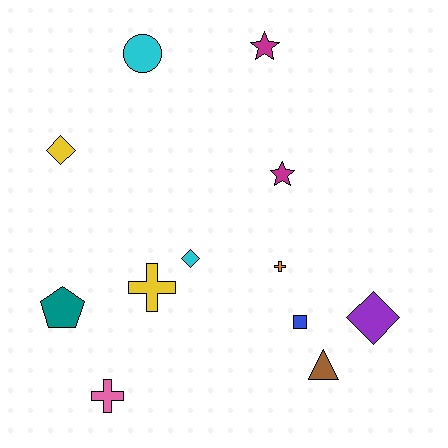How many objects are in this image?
There are 12 objects.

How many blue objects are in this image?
There is 1 blue object.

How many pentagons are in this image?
There is 1 pentagon.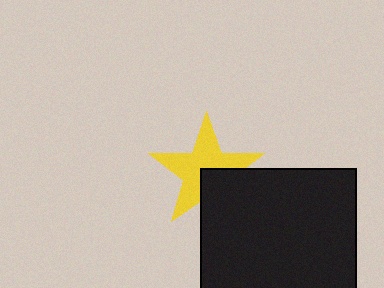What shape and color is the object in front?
The object in front is a black square.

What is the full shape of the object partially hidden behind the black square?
The partially hidden object is a yellow star.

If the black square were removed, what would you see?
You would see the complete yellow star.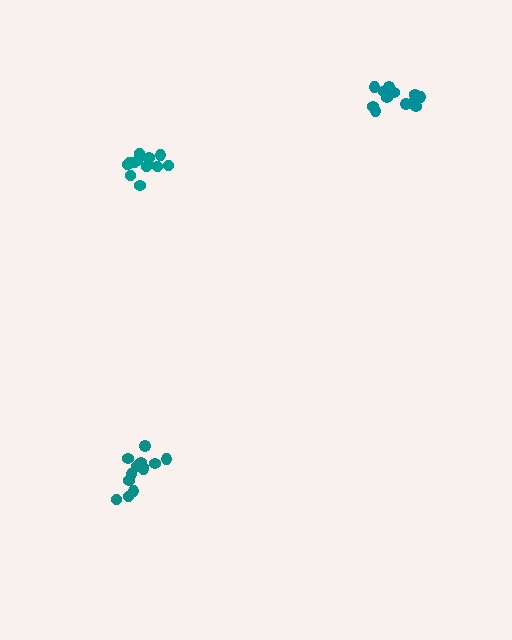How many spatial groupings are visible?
There are 3 spatial groupings.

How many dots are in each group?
Group 1: 14 dots, Group 2: 13 dots, Group 3: 13 dots (40 total).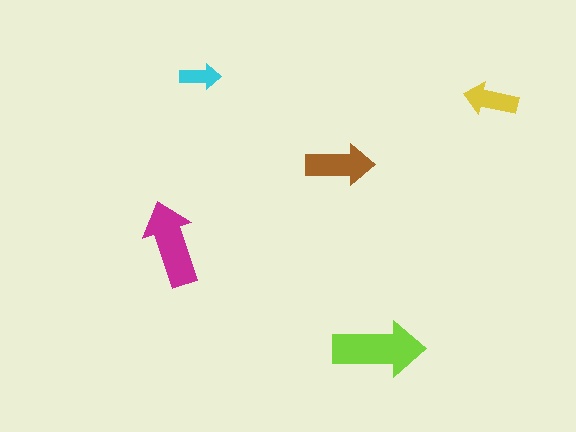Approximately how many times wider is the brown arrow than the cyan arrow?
About 1.5 times wider.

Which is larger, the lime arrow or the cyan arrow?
The lime one.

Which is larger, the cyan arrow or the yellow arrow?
The yellow one.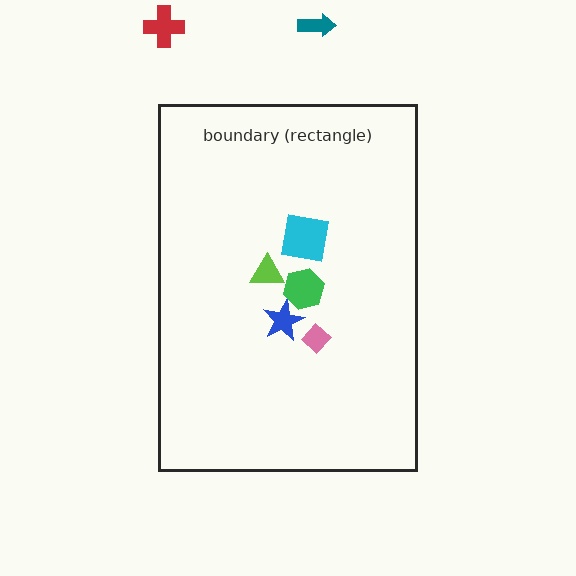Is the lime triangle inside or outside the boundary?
Inside.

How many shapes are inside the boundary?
5 inside, 2 outside.